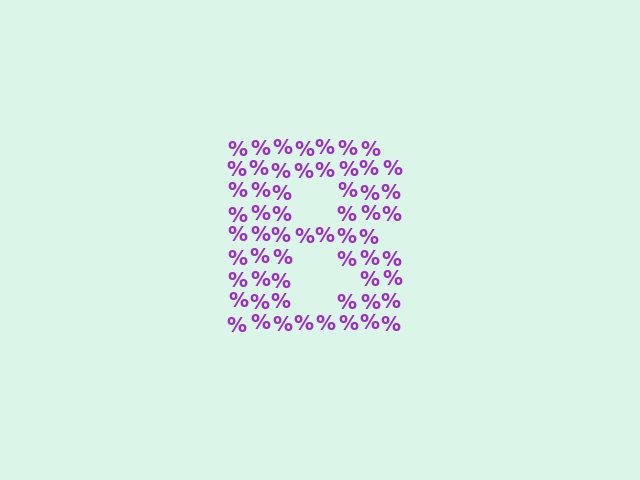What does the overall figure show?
The overall figure shows the letter B.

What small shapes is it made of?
It is made of small percent signs.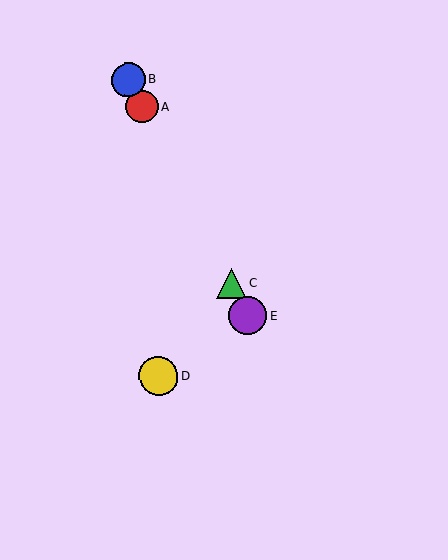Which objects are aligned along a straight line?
Objects A, B, C, E are aligned along a straight line.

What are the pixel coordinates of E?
Object E is at (248, 316).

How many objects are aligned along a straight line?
4 objects (A, B, C, E) are aligned along a straight line.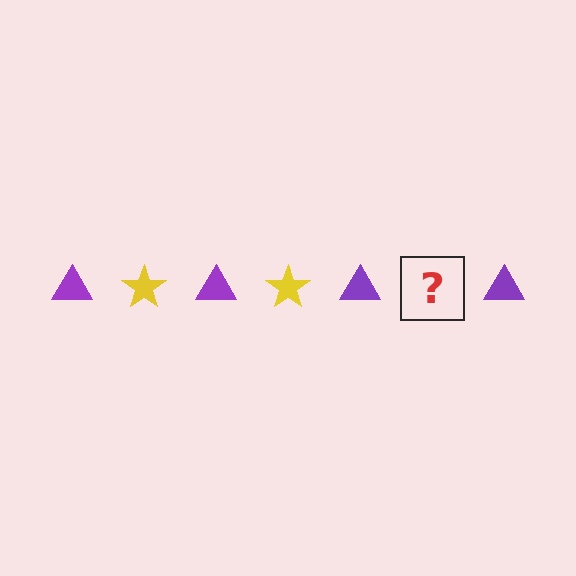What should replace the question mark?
The question mark should be replaced with a yellow star.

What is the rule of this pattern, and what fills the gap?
The rule is that the pattern alternates between purple triangle and yellow star. The gap should be filled with a yellow star.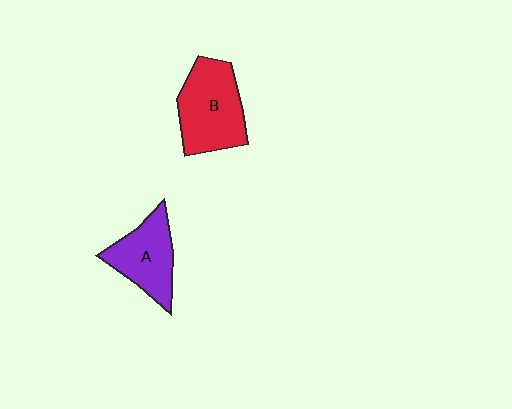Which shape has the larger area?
Shape B (red).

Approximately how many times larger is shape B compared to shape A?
Approximately 1.3 times.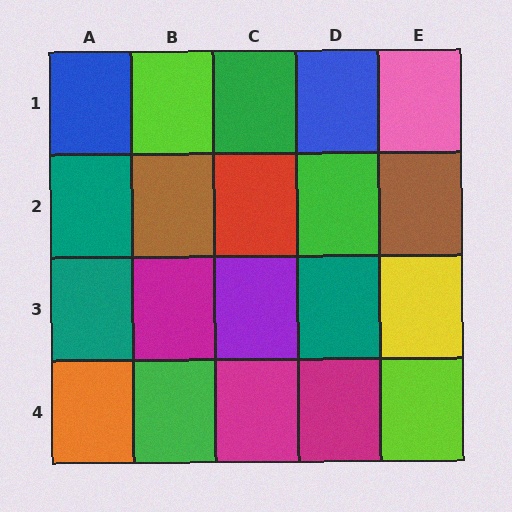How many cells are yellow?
1 cell is yellow.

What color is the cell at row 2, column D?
Green.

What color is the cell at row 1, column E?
Pink.